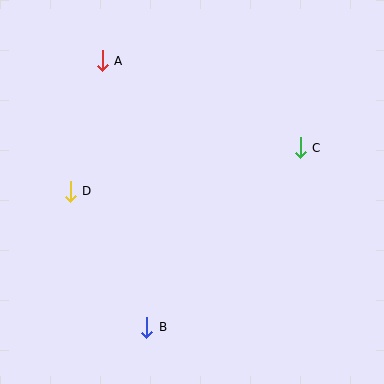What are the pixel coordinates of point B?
Point B is at (147, 327).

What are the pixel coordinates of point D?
Point D is at (70, 191).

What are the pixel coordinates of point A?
Point A is at (102, 61).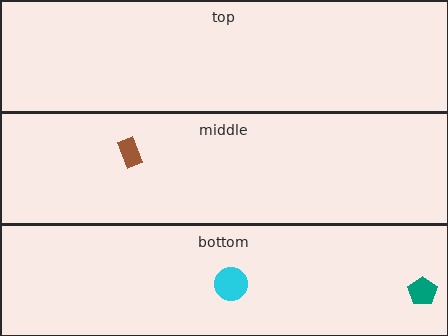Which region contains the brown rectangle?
The middle region.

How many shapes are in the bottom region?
2.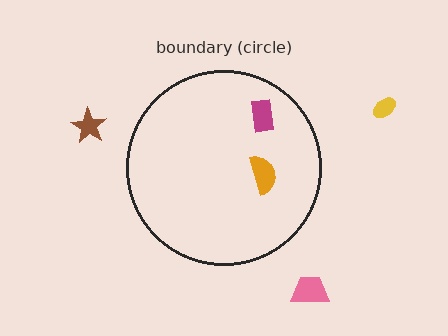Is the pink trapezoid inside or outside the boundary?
Outside.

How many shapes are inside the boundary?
2 inside, 3 outside.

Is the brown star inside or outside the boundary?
Outside.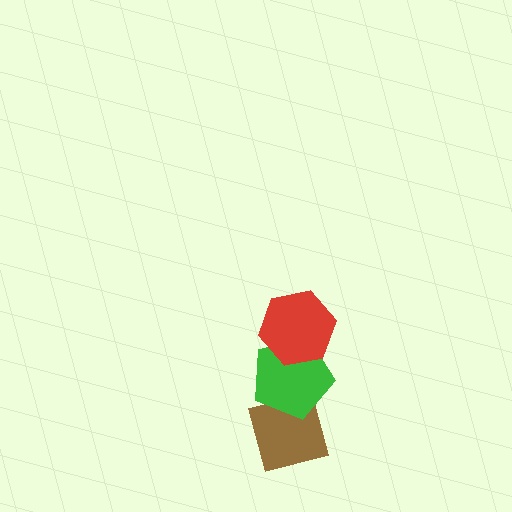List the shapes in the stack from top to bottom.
From top to bottom: the red hexagon, the green pentagon, the brown square.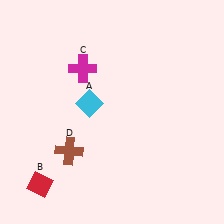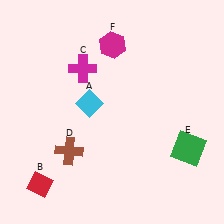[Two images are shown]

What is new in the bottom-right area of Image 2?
A green square (E) was added in the bottom-right area of Image 2.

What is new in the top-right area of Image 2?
A magenta hexagon (F) was added in the top-right area of Image 2.